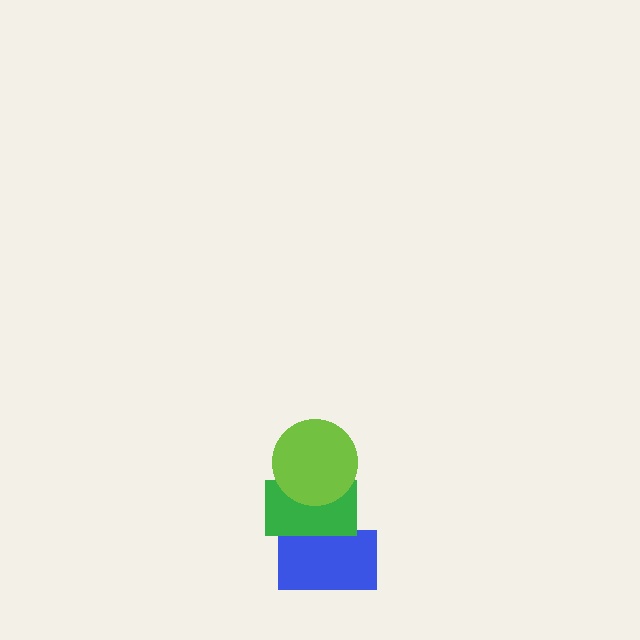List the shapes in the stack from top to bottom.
From top to bottom: the lime circle, the green rectangle, the blue rectangle.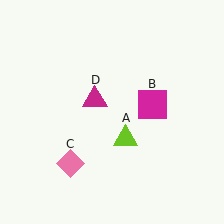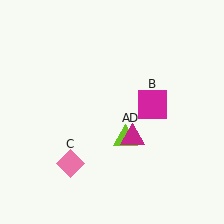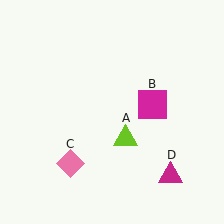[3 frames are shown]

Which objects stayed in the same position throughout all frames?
Lime triangle (object A) and magenta square (object B) and pink diamond (object C) remained stationary.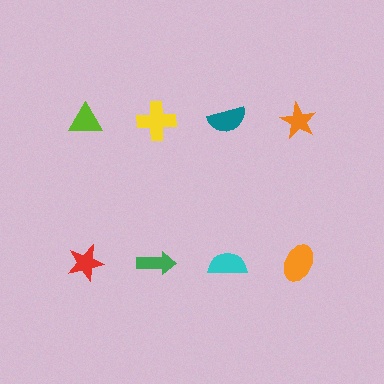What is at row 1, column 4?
An orange star.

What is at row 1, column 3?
A teal semicircle.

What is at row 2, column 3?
A cyan semicircle.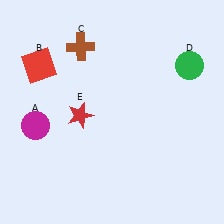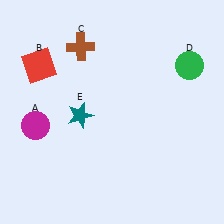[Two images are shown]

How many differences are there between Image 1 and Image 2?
There is 1 difference between the two images.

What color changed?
The star (E) changed from red in Image 1 to teal in Image 2.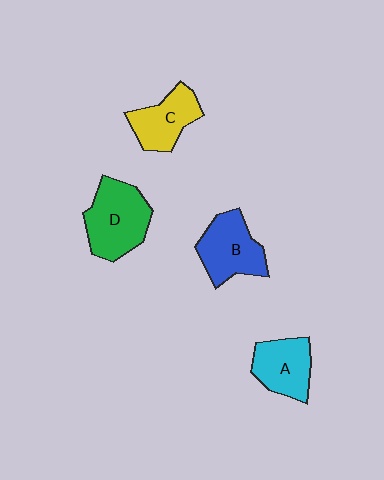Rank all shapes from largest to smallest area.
From largest to smallest: D (green), B (blue), A (cyan), C (yellow).